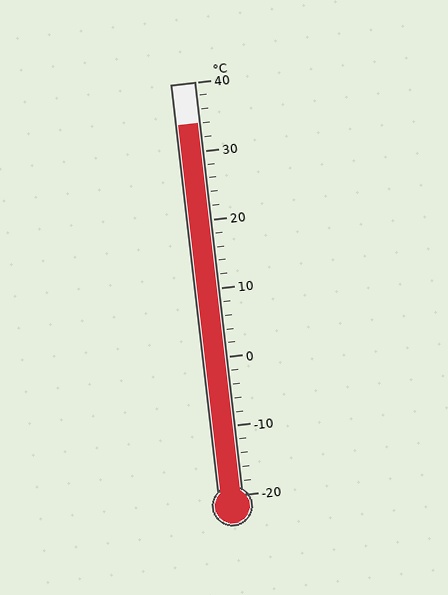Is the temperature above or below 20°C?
The temperature is above 20°C.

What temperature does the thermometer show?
The thermometer shows approximately 34°C.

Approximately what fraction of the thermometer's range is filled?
The thermometer is filled to approximately 90% of its range.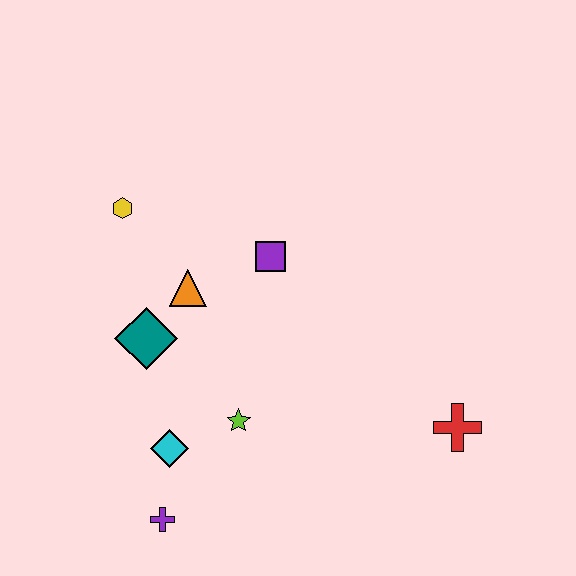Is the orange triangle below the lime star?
No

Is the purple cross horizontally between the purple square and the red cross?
No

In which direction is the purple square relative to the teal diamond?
The purple square is to the right of the teal diamond.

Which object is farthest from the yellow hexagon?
The red cross is farthest from the yellow hexagon.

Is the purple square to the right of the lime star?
Yes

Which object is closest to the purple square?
The orange triangle is closest to the purple square.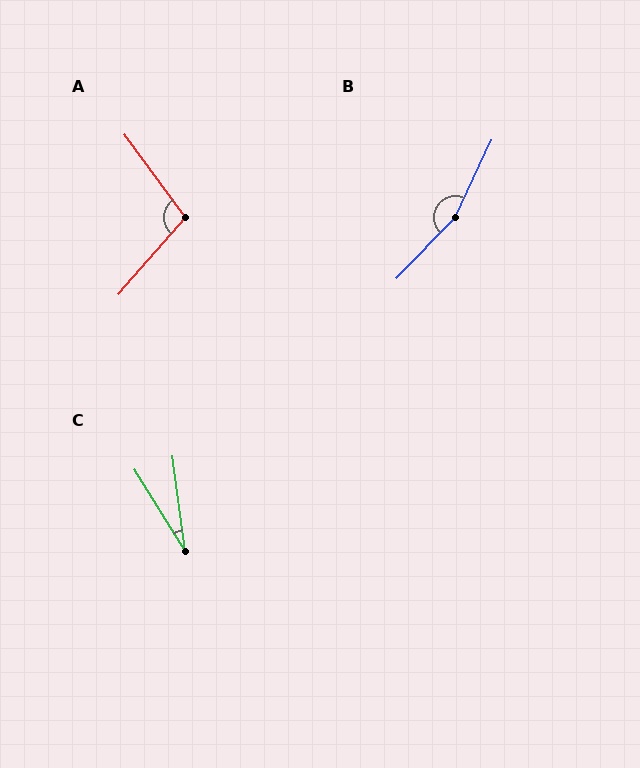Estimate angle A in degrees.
Approximately 103 degrees.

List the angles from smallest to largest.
C (25°), A (103°), B (161°).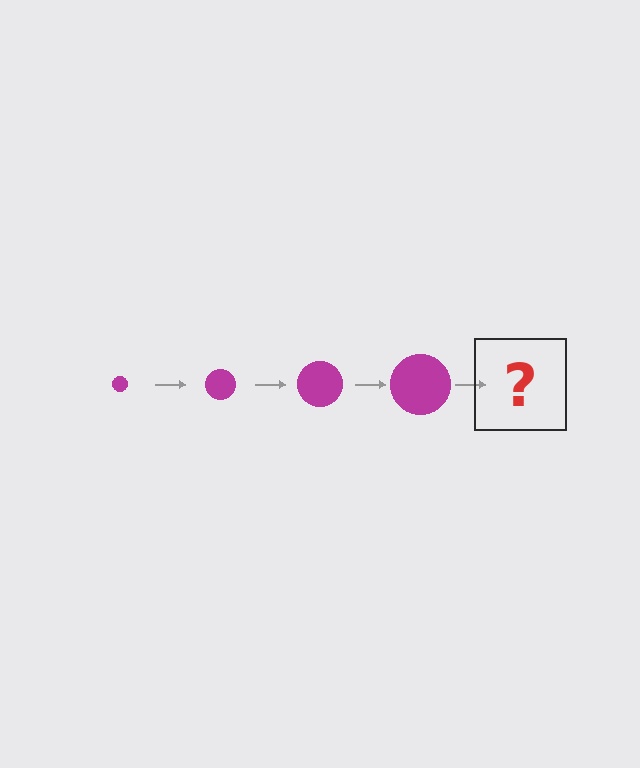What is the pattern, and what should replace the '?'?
The pattern is that the circle gets progressively larger each step. The '?' should be a magenta circle, larger than the previous one.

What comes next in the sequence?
The next element should be a magenta circle, larger than the previous one.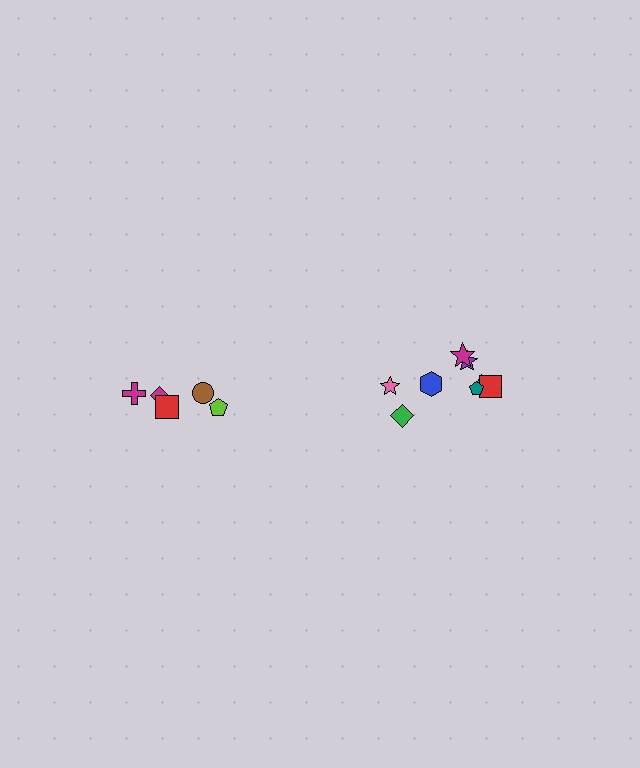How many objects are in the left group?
There are 5 objects.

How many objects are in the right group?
There are 8 objects.